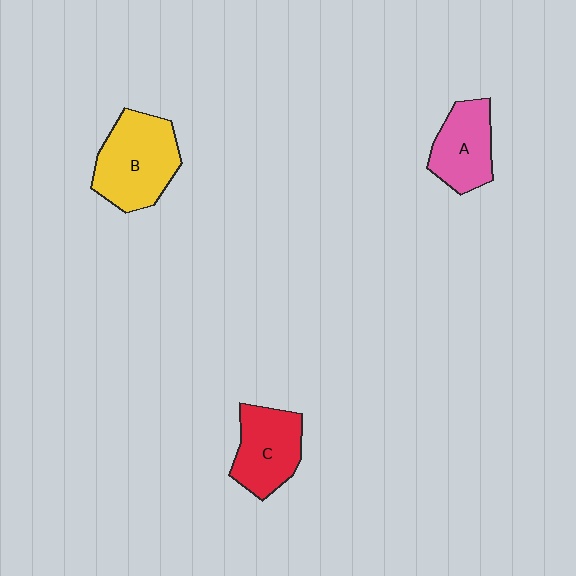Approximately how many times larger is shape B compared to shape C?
Approximately 1.3 times.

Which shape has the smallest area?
Shape A (pink).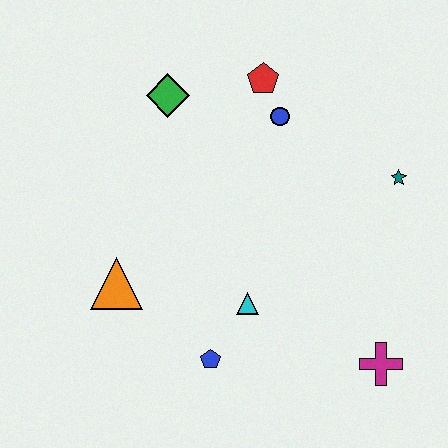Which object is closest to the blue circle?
The red pentagon is closest to the blue circle.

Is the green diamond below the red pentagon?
Yes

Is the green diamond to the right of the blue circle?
No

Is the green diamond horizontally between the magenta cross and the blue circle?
No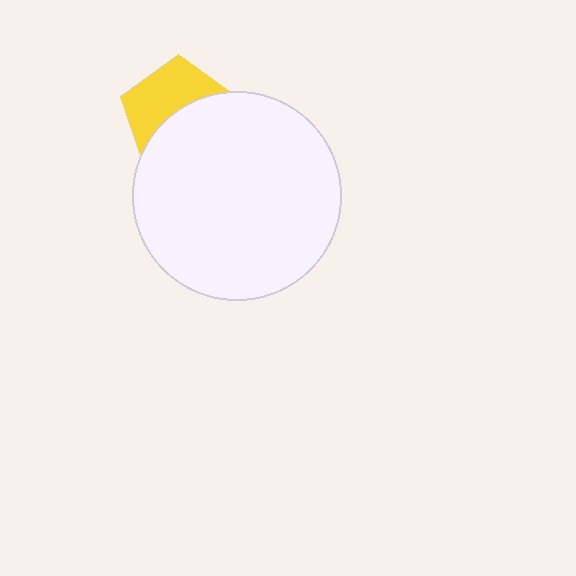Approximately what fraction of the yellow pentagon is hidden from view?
Roughly 52% of the yellow pentagon is hidden behind the white circle.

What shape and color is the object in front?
The object in front is a white circle.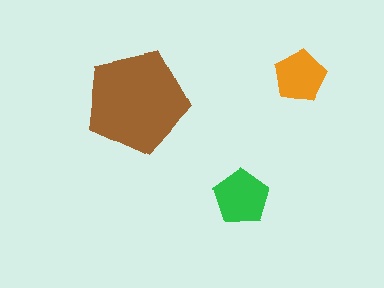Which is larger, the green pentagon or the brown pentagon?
The brown one.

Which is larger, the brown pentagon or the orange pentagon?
The brown one.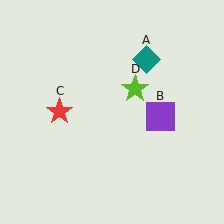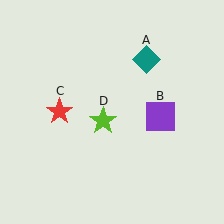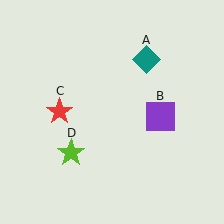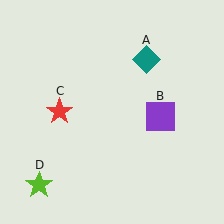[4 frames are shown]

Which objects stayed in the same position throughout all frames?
Teal diamond (object A) and purple square (object B) and red star (object C) remained stationary.